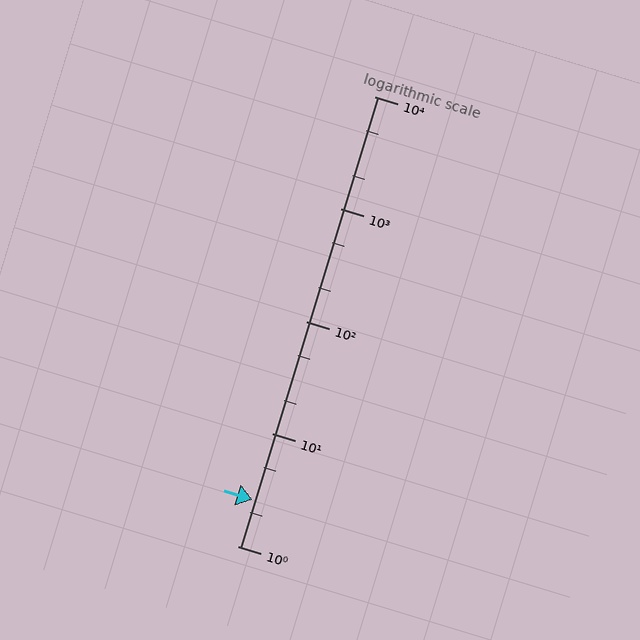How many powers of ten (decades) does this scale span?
The scale spans 4 decades, from 1 to 10000.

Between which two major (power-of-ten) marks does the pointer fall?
The pointer is between 1 and 10.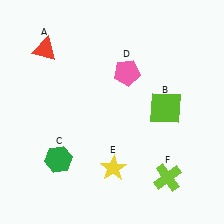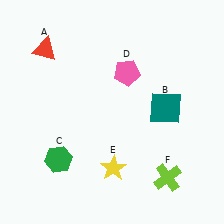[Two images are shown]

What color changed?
The square (B) changed from lime in Image 1 to teal in Image 2.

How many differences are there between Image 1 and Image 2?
There is 1 difference between the two images.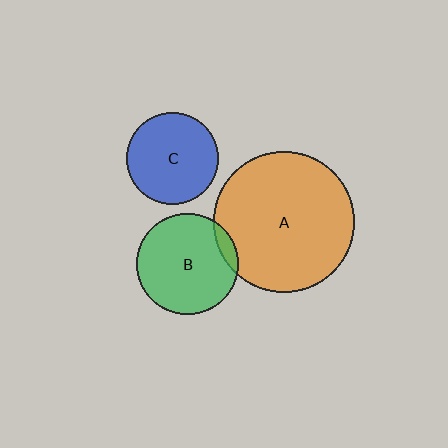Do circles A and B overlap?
Yes.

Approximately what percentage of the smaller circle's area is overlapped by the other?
Approximately 10%.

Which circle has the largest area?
Circle A (orange).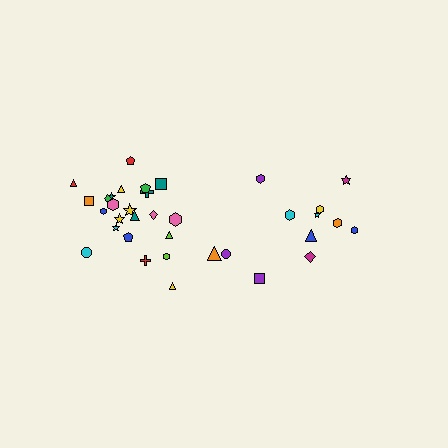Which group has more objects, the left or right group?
The left group.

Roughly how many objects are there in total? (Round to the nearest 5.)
Roughly 35 objects in total.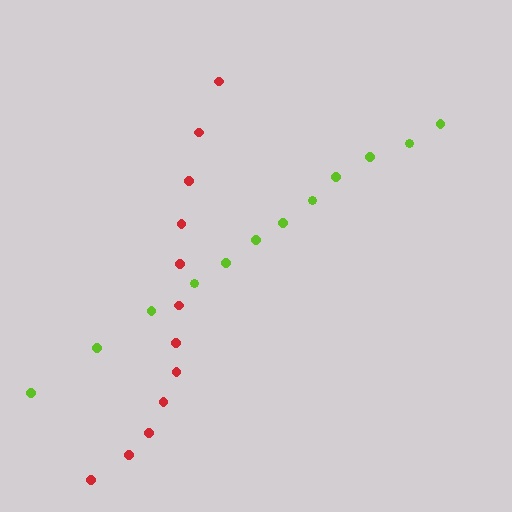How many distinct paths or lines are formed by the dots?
There are 2 distinct paths.